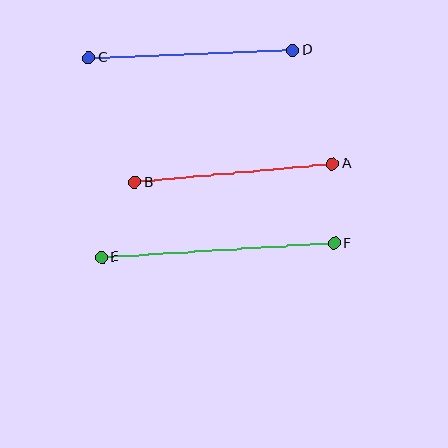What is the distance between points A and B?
The distance is approximately 199 pixels.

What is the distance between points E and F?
The distance is approximately 233 pixels.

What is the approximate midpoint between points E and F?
The midpoint is at approximately (218, 250) pixels.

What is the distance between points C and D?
The distance is approximately 204 pixels.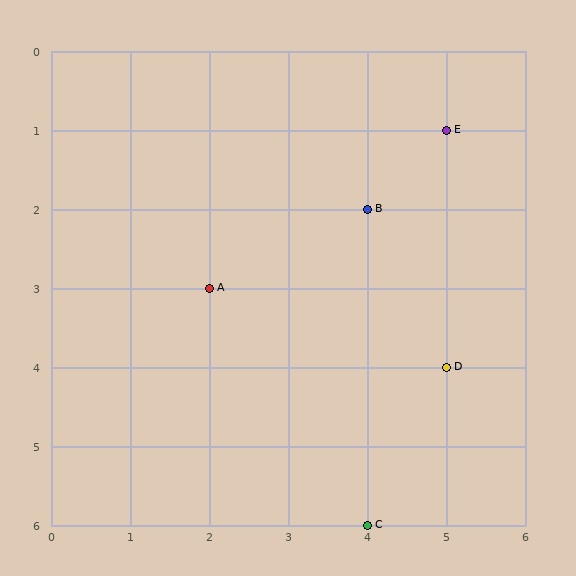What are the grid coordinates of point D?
Point D is at grid coordinates (5, 4).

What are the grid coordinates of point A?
Point A is at grid coordinates (2, 3).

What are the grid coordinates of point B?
Point B is at grid coordinates (4, 2).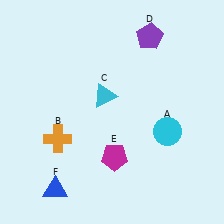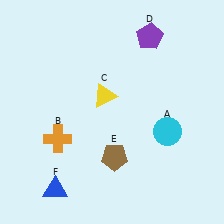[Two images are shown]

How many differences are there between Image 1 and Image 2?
There are 2 differences between the two images.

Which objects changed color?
C changed from cyan to yellow. E changed from magenta to brown.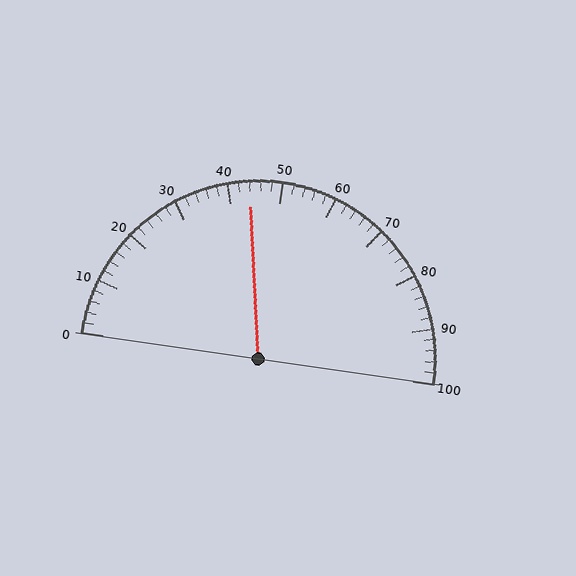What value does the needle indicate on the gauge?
The needle indicates approximately 44.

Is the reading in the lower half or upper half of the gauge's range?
The reading is in the lower half of the range (0 to 100).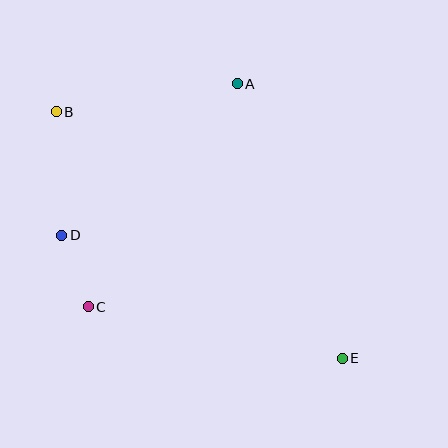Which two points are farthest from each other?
Points B and E are farthest from each other.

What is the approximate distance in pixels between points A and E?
The distance between A and E is approximately 294 pixels.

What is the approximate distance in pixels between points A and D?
The distance between A and D is approximately 232 pixels.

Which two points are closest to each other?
Points C and D are closest to each other.